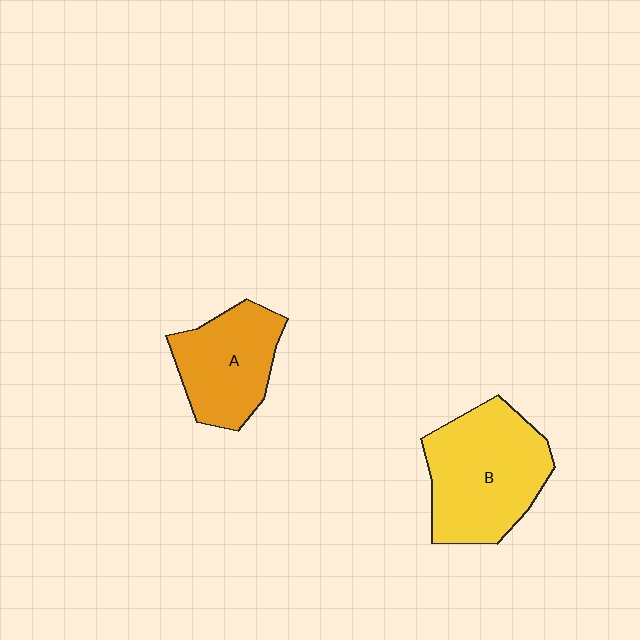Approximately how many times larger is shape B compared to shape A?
Approximately 1.4 times.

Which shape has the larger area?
Shape B (yellow).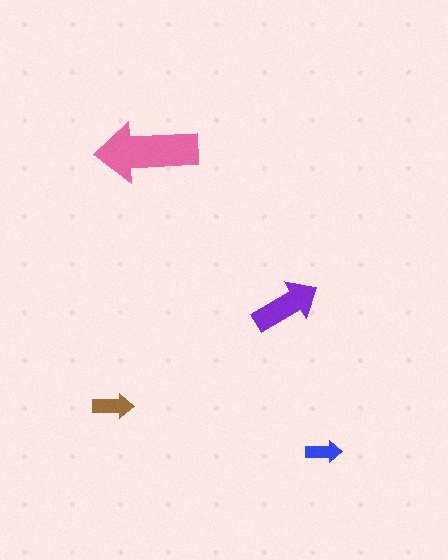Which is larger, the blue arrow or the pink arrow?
The pink one.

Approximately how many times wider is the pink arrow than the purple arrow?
About 1.5 times wider.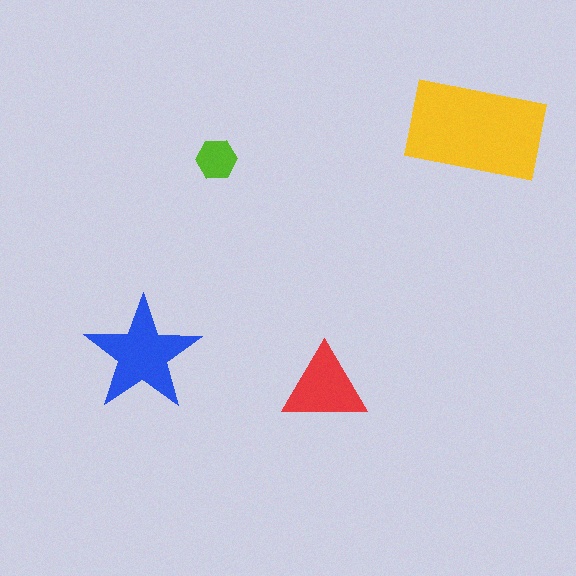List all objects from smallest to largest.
The lime hexagon, the red triangle, the blue star, the yellow rectangle.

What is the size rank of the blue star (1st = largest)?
2nd.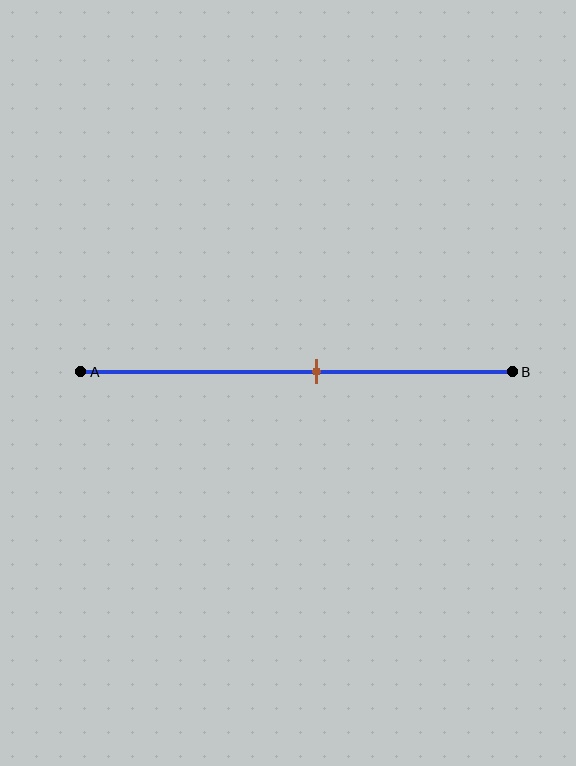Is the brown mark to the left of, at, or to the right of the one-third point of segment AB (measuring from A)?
The brown mark is to the right of the one-third point of segment AB.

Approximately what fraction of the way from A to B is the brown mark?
The brown mark is approximately 55% of the way from A to B.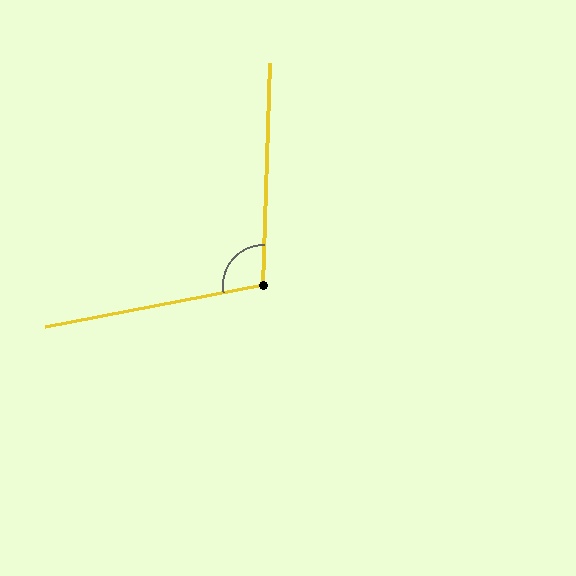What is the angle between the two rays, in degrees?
Approximately 102 degrees.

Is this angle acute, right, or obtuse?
It is obtuse.